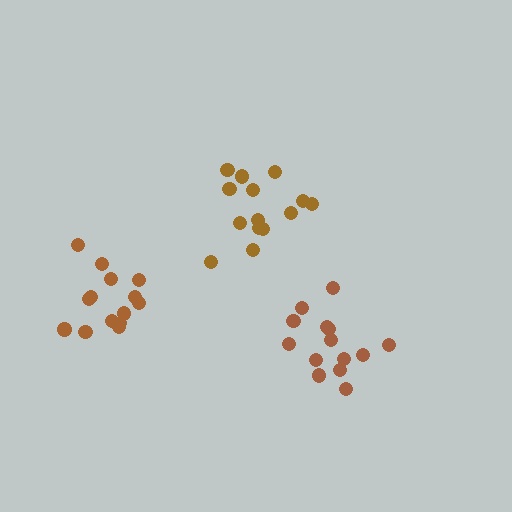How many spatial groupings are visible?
There are 3 spatial groupings.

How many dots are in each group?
Group 1: 14 dots, Group 2: 14 dots, Group 3: 14 dots (42 total).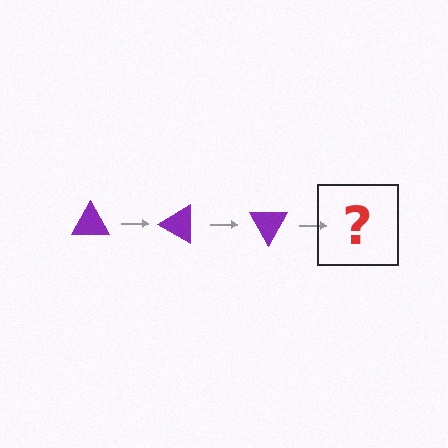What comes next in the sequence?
The next element should be a purple triangle rotated 90 degrees.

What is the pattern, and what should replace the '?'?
The pattern is that the triangle rotates 30 degrees each step. The '?' should be a purple triangle rotated 90 degrees.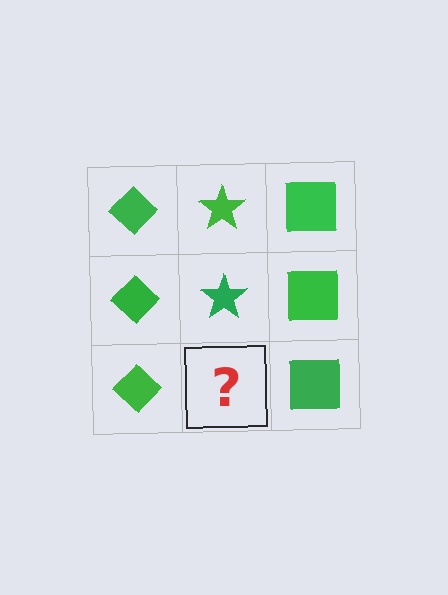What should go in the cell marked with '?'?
The missing cell should contain a green star.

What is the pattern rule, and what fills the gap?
The rule is that each column has a consistent shape. The gap should be filled with a green star.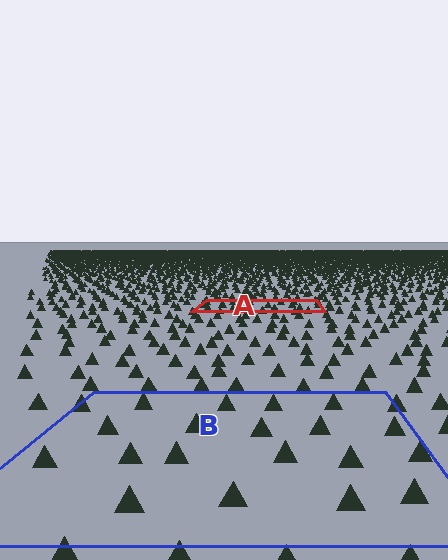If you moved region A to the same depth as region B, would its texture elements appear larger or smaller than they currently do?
They would appear larger. At a closer depth, the same texture elements are projected at a bigger on-screen size.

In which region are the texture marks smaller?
The texture marks are smaller in region A, because it is farther away.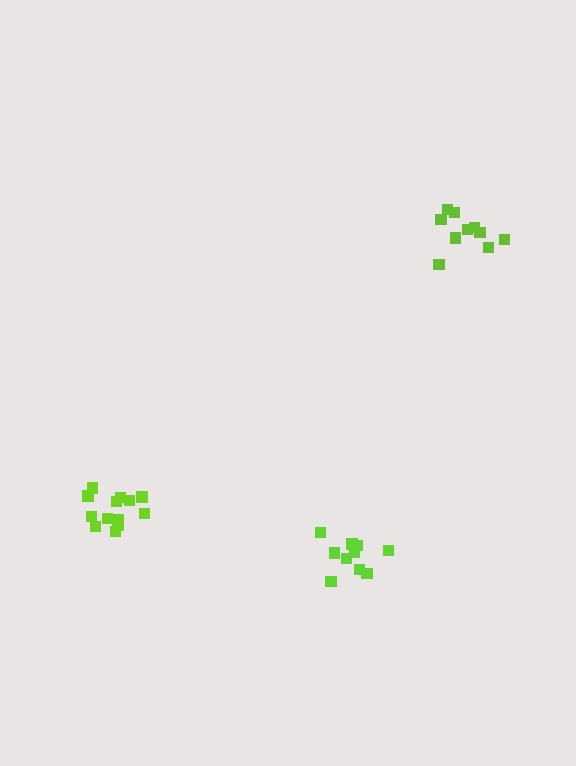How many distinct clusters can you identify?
There are 3 distinct clusters.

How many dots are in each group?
Group 1: 10 dots, Group 2: 10 dots, Group 3: 13 dots (33 total).